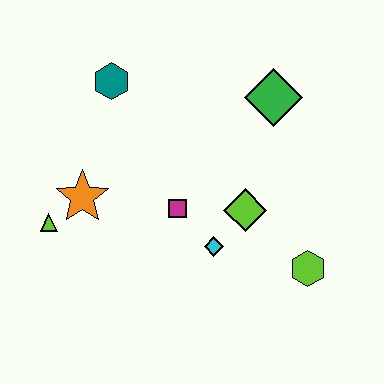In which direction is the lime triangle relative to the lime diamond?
The lime triangle is to the left of the lime diamond.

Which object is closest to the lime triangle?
The orange star is closest to the lime triangle.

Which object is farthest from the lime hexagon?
The teal hexagon is farthest from the lime hexagon.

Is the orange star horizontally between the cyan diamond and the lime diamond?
No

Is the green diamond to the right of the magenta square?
Yes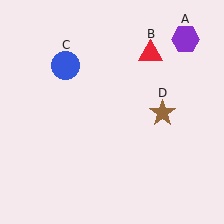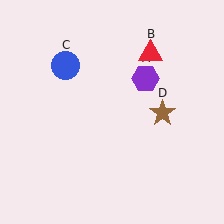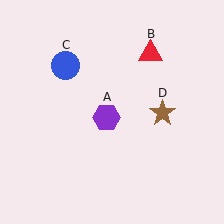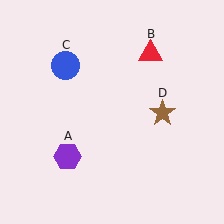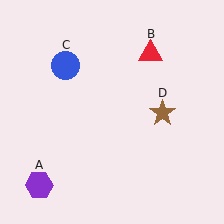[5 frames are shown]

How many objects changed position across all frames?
1 object changed position: purple hexagon (object A).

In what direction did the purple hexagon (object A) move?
The purple hexagon (object A) moved down and to the left.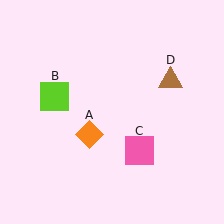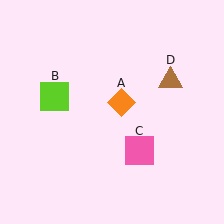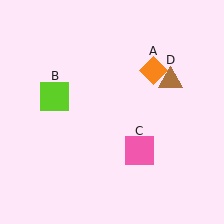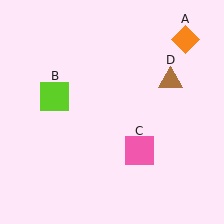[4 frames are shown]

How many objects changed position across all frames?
1 object changed position: orange diamond (object A).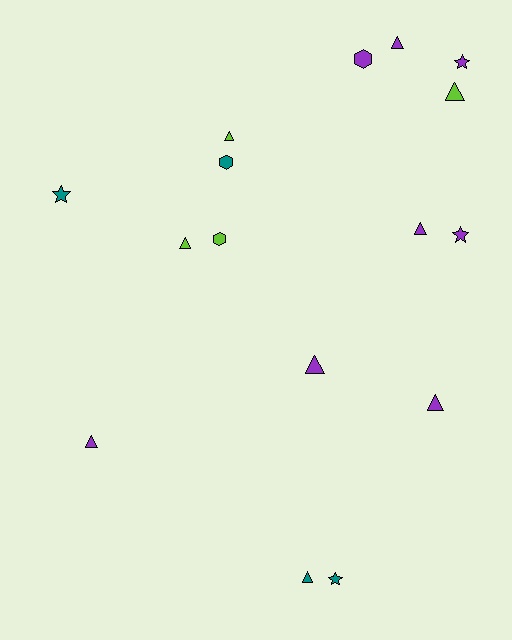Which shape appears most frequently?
Triangle, with 9 objects.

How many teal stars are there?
There are 2 teal stars.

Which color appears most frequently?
Purple, with 8 objects.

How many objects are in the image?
There are 16 objects.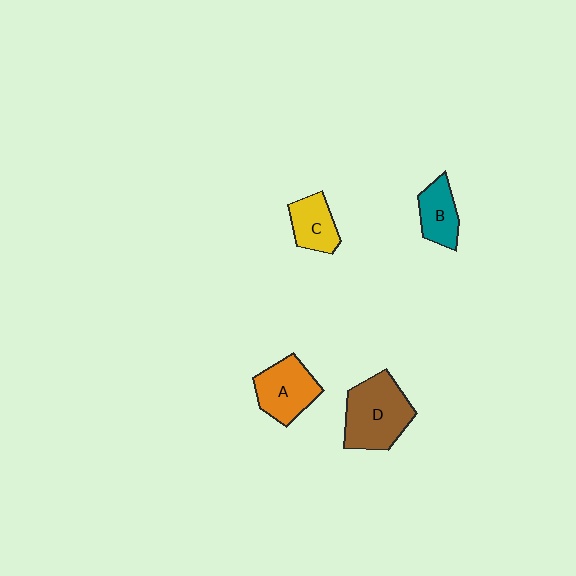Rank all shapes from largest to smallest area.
From largest to smallest: D (brown), A (orange), C (yellow), B (teal).